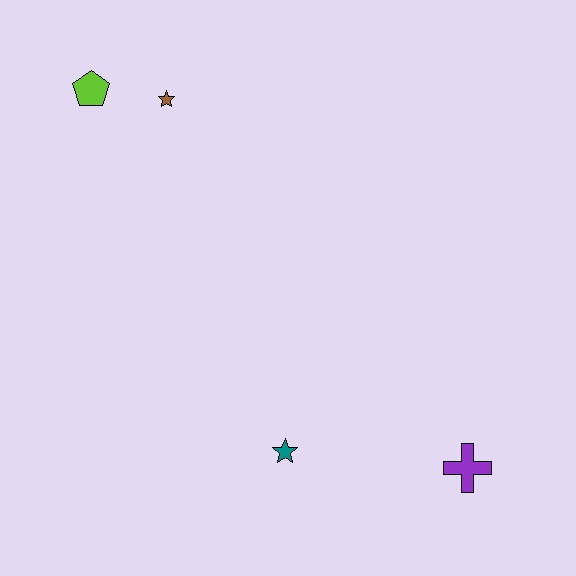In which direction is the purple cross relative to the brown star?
The purple cross is below the brown star.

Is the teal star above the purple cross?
Yes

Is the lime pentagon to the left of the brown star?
Yes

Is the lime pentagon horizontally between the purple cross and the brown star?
No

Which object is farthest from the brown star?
The purple cross is farthest from the brown star.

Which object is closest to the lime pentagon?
The brown star is closest to the lime pentagon.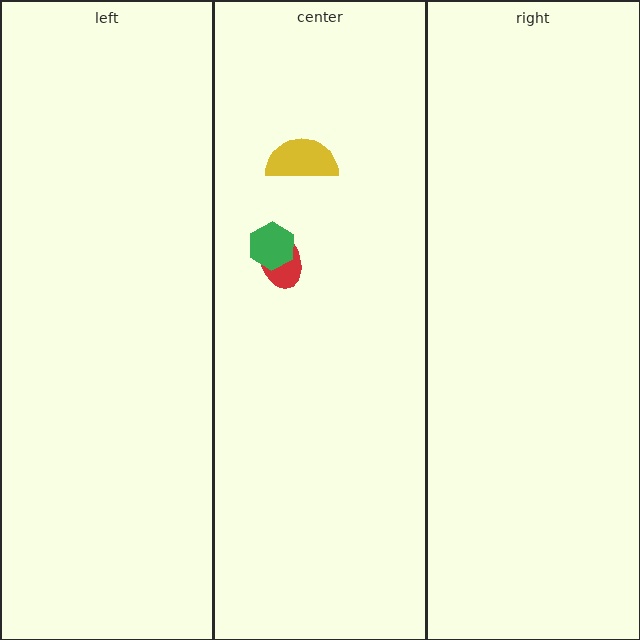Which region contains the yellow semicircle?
The center region.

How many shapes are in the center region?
3.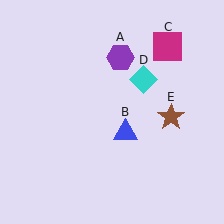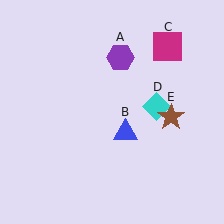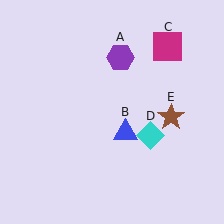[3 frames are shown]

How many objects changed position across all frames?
1 object changed position: cyan diamond (object D).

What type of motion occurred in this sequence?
The cyan diamond (object D) rotated clockwise around the center of the scene.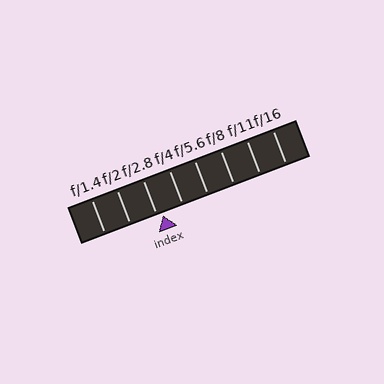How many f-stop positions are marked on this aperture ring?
There are 8 f-stop positions marked.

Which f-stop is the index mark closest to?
The index mark is closest to f/2.8.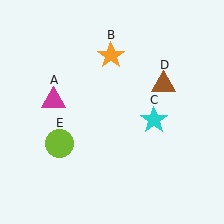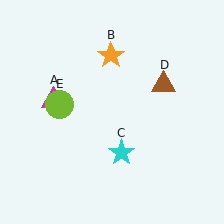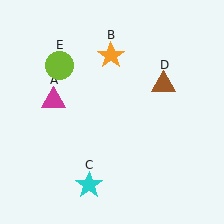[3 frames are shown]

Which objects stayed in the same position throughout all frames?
Magenta triangle (object A) and orange star (object B) and brown triangle (object D) remained stationary.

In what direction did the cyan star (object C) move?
The cyan star (object C) moved down and to the left.